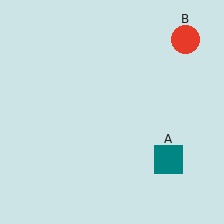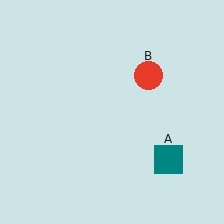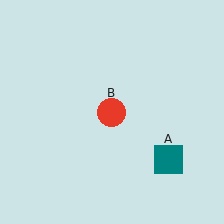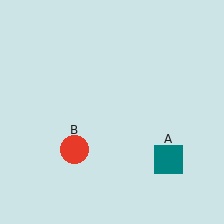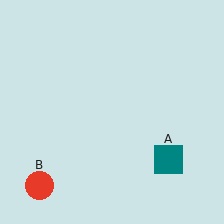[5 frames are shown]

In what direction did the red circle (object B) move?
The red circle (object B) moved down and to the left.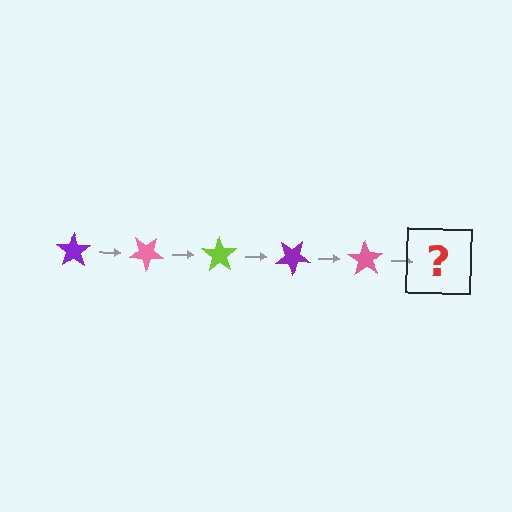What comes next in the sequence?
The next element should be a lime star, rotated 175 degrees from the start.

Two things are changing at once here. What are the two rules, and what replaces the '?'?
The two rules are that it rotates 35 degrees each step and the color cycles through purple, pink, and lime. The '?' should be a lime star, rotated 175 degrees from the start.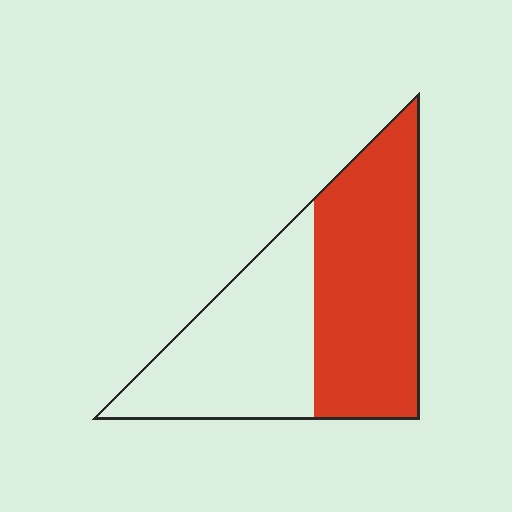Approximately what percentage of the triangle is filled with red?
Approximately 55%.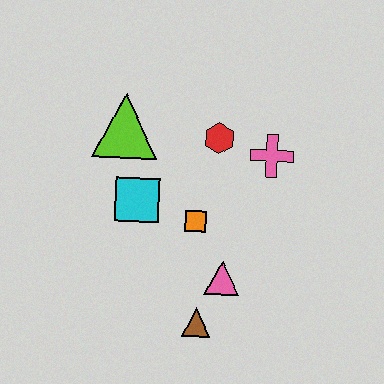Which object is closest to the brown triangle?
The pink triangle is closest to the brown triangle.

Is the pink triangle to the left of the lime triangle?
No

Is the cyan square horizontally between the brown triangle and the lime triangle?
Yes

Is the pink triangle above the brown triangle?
Yes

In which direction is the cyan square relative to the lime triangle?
The cyan square is below the lime triangle.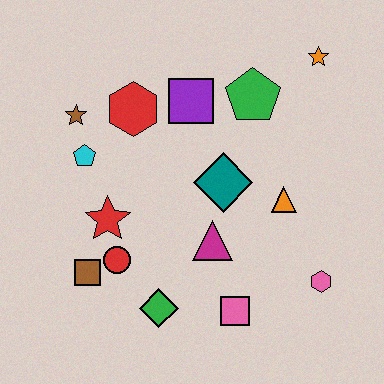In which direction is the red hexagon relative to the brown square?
The red hexagon is above the brown square.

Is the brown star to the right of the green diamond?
No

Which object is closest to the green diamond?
The red circle is closest to the green diamond.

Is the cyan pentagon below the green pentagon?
Yes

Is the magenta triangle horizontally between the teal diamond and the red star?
Yes